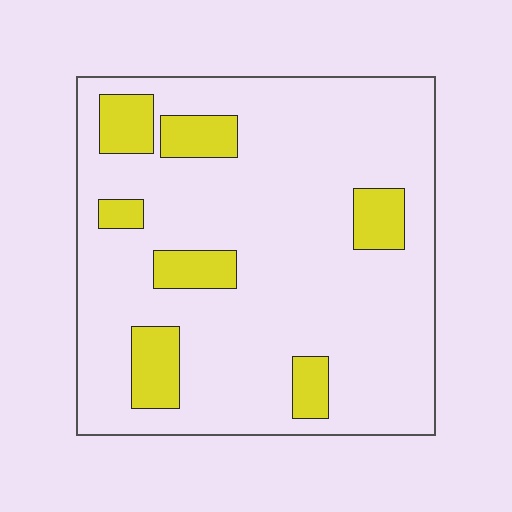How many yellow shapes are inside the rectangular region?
7.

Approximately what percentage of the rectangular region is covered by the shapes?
Approximately 15%.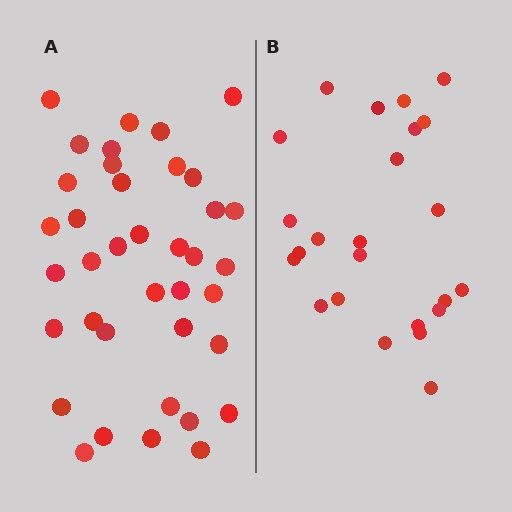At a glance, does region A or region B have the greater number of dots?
Region A (the left region) has more dots.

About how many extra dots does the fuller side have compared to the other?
Region A has approximately 15 more dots than region B.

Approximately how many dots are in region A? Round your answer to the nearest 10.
About 40 dots. (The exact count is 38, which rounds to 40.)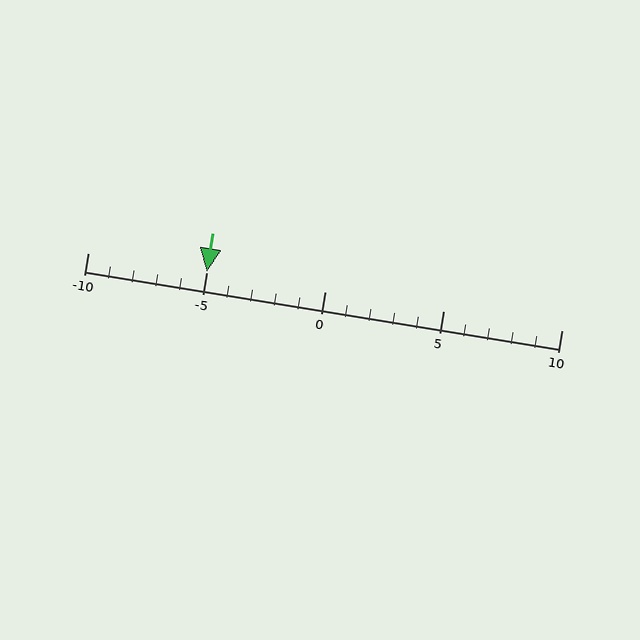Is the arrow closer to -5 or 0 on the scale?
The arrow is closer to -5.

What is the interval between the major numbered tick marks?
The major tick marks are spaced 5 units apart.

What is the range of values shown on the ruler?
The ruler shows values from -10 to 10.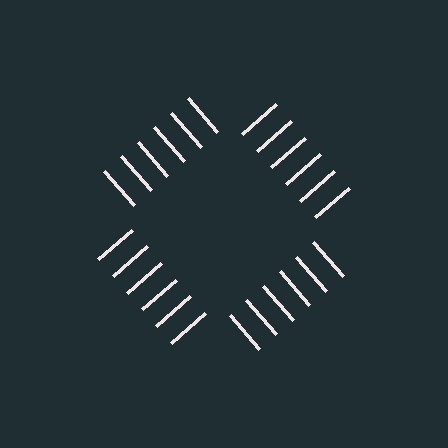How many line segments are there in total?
24 — 6 along each of the 4 edges.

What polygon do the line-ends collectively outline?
An illusory square — the line segments terminate on its edges but no continuous stroke is drawn.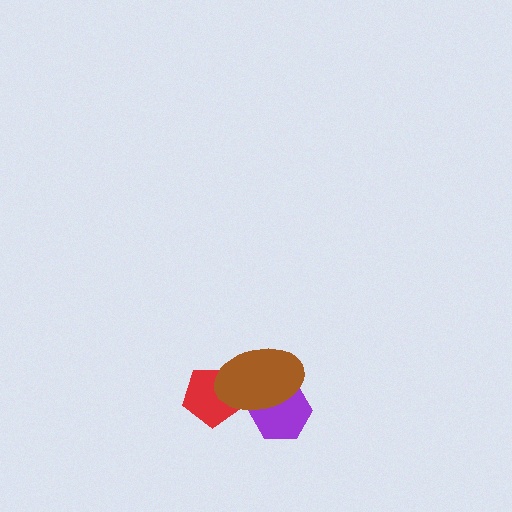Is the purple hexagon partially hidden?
Yes, it is partially covered by another shape.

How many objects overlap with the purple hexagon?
1 object overlaps with the purple hexagon.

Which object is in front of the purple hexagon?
The brown ellipse is in front of the purple hexagon.